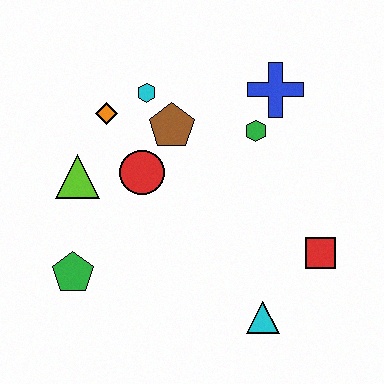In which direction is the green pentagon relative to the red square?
The green pentagon is to the left of the red square.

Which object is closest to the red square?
The cyan triangle is closest to the red square.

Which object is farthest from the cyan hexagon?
The cyan triangle is farthest from the cyan hexagon.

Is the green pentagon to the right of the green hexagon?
No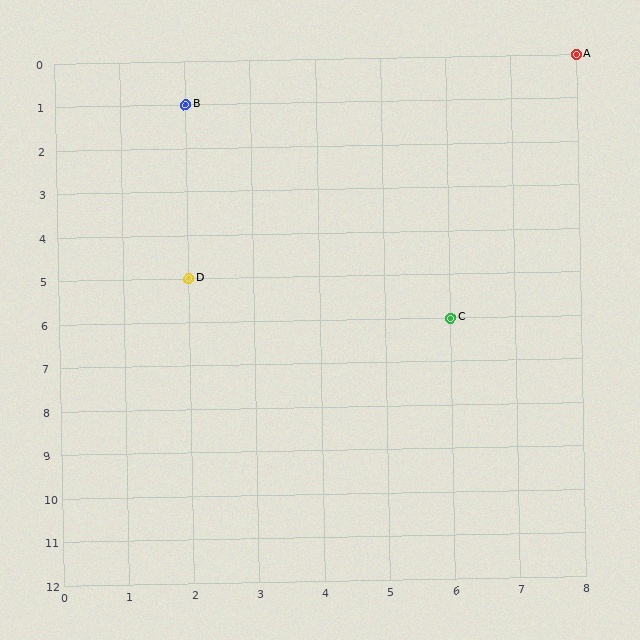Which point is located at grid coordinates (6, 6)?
Point C is at (6, 6).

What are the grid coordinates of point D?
Point D is at grid coordinates (2, 5).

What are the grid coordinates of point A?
Point A is at grid coordinates (8, 0).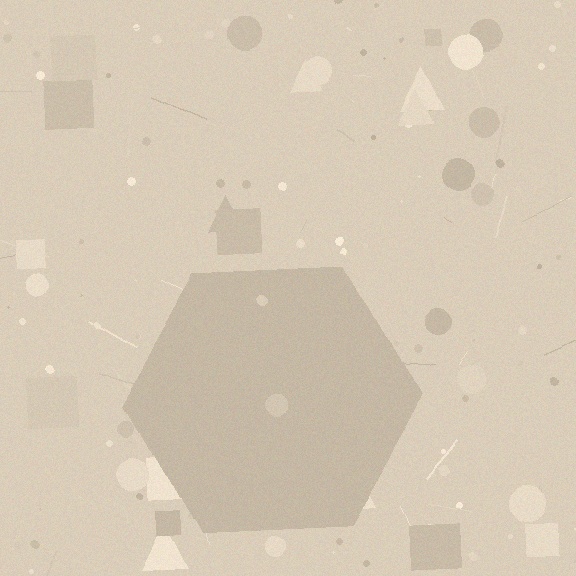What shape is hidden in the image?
A hexagon is hidden in the image.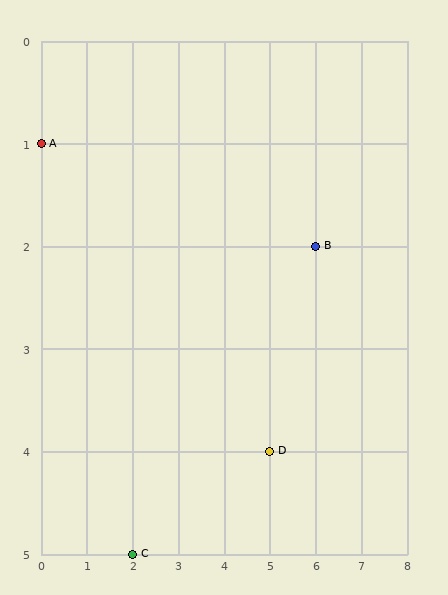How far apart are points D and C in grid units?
Points D and C are 3 columns and 1 row apart (about 3.2 grid units diagonally).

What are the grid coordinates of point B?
Point B is at grid coordinates (6, 2).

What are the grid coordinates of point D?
Point D is at grid coordinates (5, 4).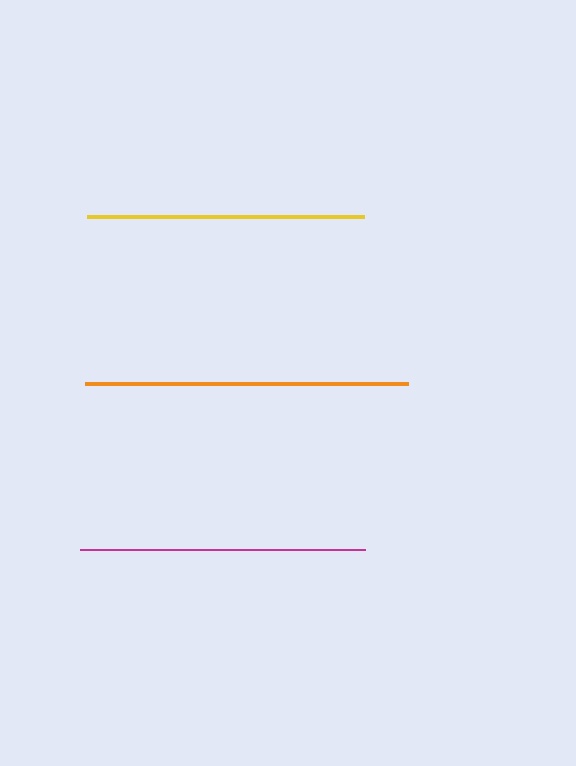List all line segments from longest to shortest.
From longest to shortest: orange, magenta, yellow.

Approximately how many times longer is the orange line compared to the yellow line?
The orange line is approximately 1.2 times the length of the yellow line.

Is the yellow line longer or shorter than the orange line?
The orange line is longer than the yellow line.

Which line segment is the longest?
The orange line is the longest at approximately 323 pixels.